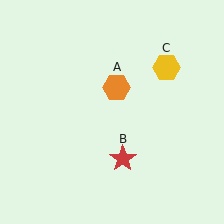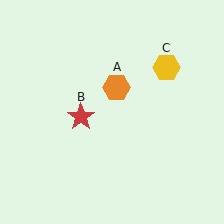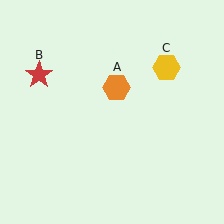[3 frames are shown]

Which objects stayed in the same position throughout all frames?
Orange hexagon (object A) and yellow hexagon (object C) remained stationary.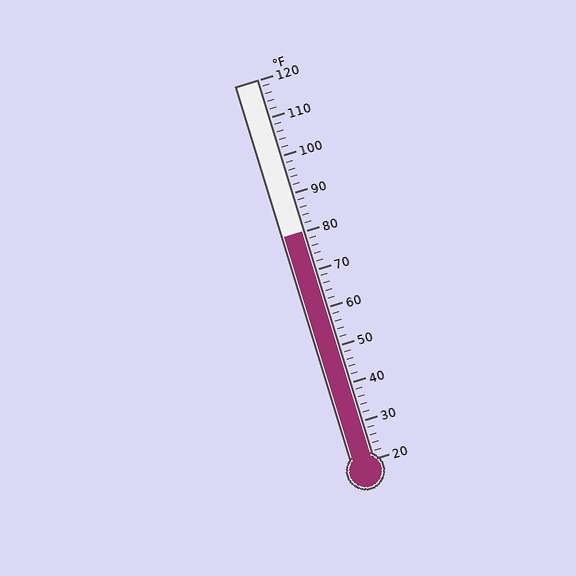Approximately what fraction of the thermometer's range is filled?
The thermometer is filled to approximately 60% of its range.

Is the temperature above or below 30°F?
The temperature is above 30°F.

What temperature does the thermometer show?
The thermometer shows approximately 80°F.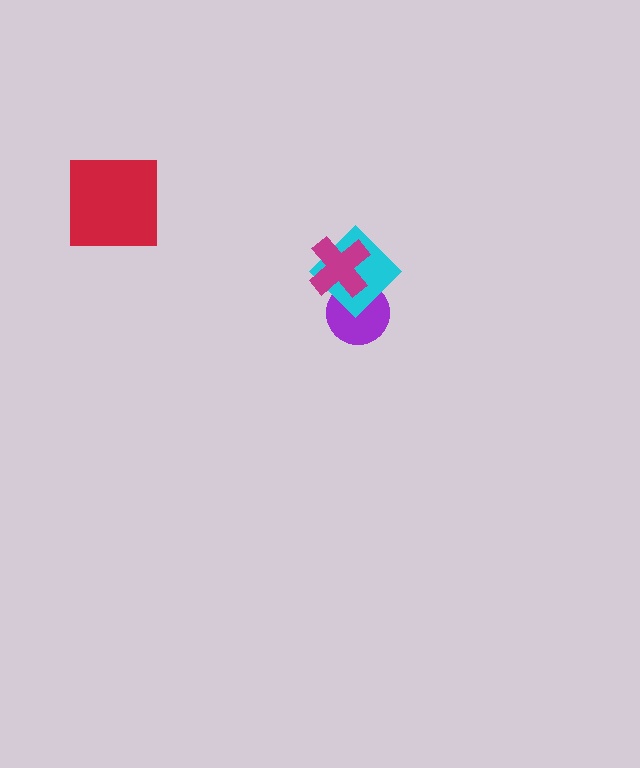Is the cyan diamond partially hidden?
Yes, it is partially covered by another shape.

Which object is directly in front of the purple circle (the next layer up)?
The cyan diamond is directly in front of the purple circle.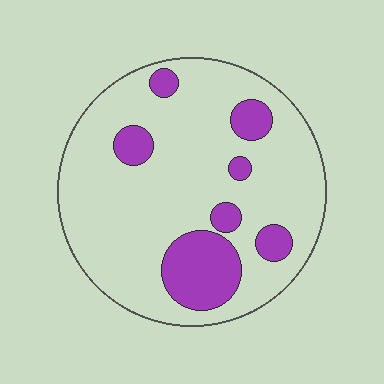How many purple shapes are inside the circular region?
7.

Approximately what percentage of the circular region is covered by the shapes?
Approximately 20%.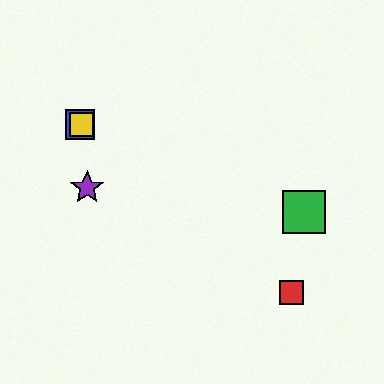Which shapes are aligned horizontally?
The blue square, the yellow square are aligned horizontally.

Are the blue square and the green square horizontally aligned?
No, the blue square is at y≈125 and the green square is at y≈212.